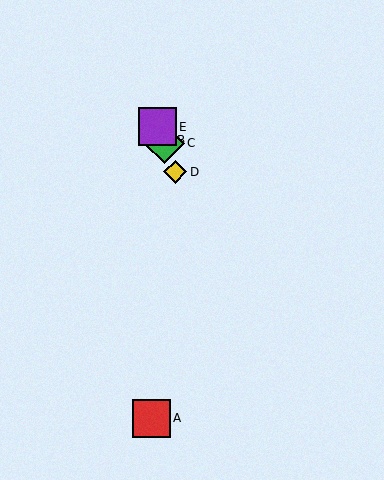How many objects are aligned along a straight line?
4 objects (B, C, D, E) are aligned along a straight line.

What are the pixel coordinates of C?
Object C is at (164, 143).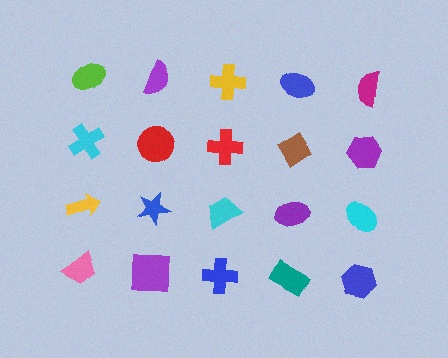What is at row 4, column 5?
A blue hexagon.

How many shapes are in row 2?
5 shapes.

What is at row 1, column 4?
A blue ellipse.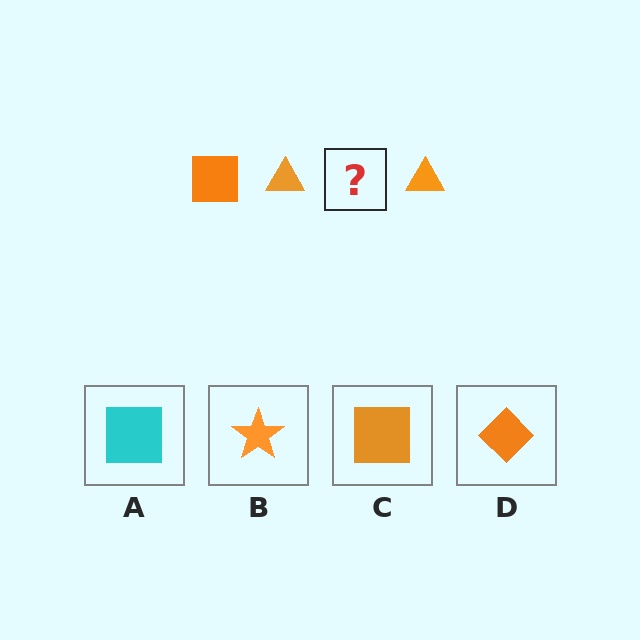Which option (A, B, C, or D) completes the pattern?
C.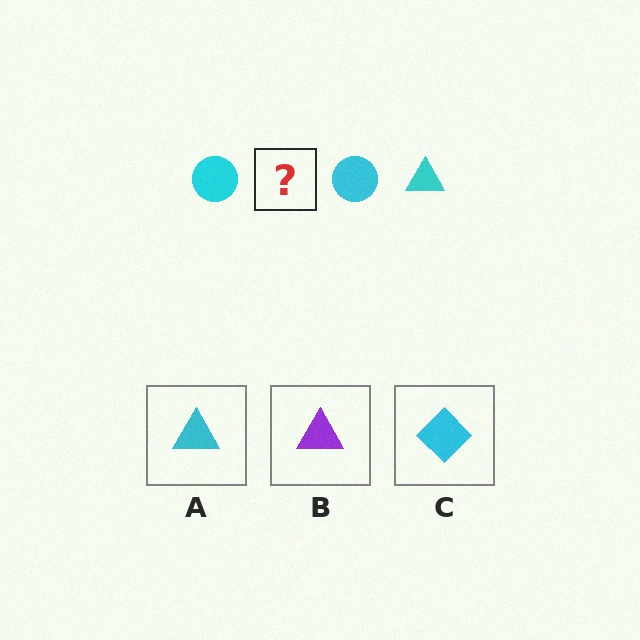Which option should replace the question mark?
Option A.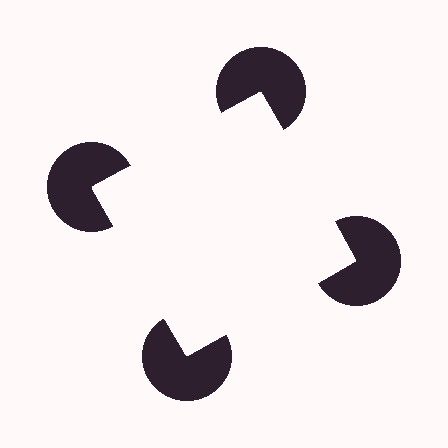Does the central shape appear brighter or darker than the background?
It typically appears slightly brighter than the background, even though no actual brightness change is drawn.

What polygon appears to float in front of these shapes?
An illusory square — its edges are inferred from the aligned wedge cuts in the pac-man discs, not physically drawn.